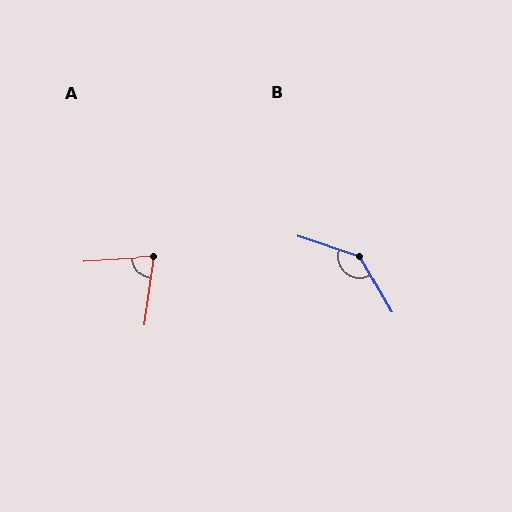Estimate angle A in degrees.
Approximately 79 degrees.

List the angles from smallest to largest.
A (79°), B (138°).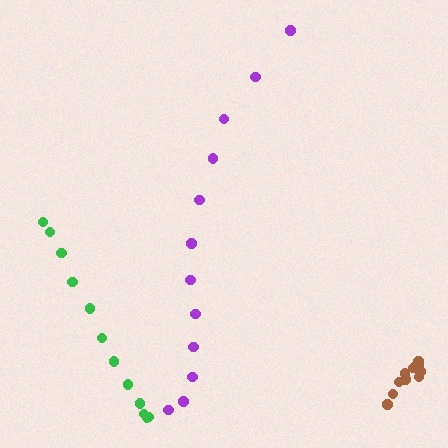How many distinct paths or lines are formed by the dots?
There are 3 distinct paths.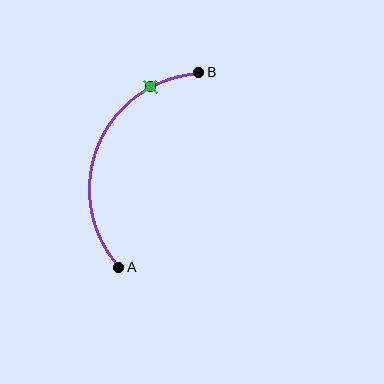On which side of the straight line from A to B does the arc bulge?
The arc bulges to the left of the straight line connecting A and B.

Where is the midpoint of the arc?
The arc midpoint is the point on the curve farthest from the straight line joining A and B. It sits to the left of that line.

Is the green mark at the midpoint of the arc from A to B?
No. The green mark lies on the arc but is closer to endpoint B. The arc midpoint would be at the point on the curve equidistant along the arc from both A and B.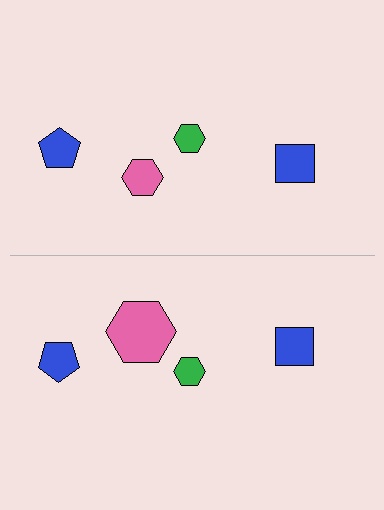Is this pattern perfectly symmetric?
No, the pattern is not perfectly symmetric. The pink hexagon on the bottom side has a different size than its mirror counterpart.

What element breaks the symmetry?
The pink hexagon on the bottom side has a different size than its mirror counterpart.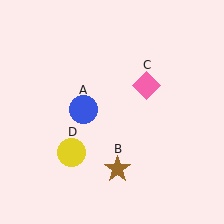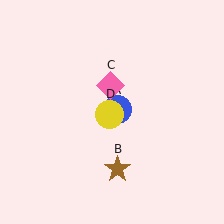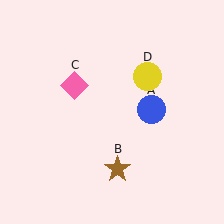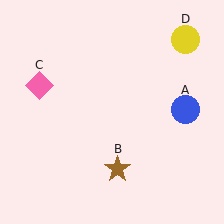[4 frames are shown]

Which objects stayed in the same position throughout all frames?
Brown star (object B) remained stationary.